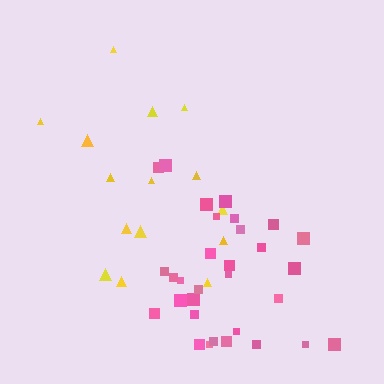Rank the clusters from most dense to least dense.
pink, yellow.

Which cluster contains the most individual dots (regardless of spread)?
Pink (31).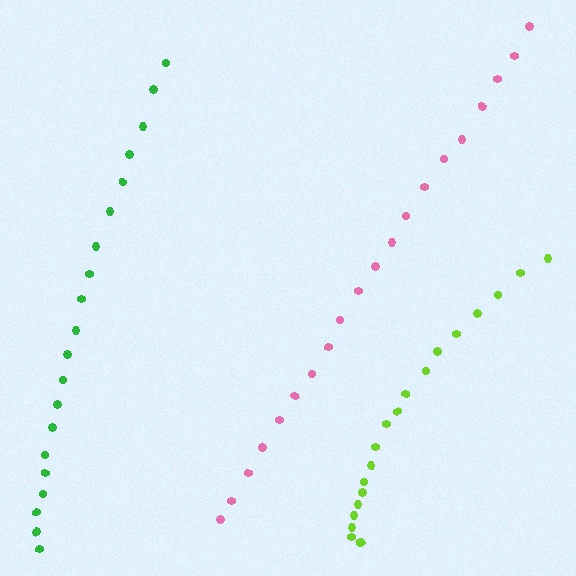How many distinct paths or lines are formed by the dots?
There are 3 distinct paths.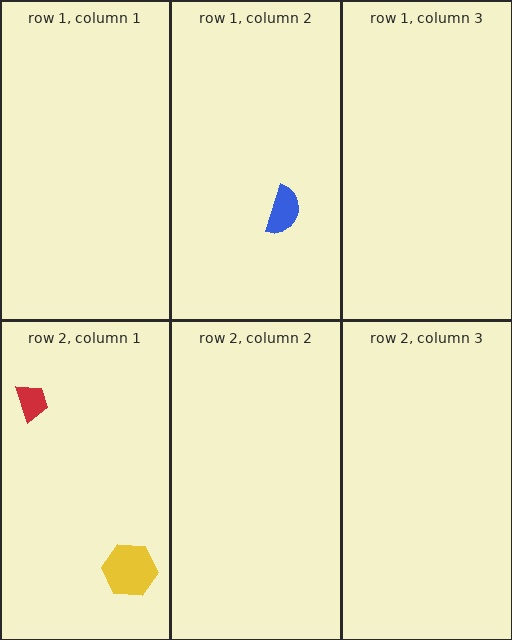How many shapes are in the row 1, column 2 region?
1.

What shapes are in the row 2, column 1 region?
The yellow hexagon, the red trapezoid.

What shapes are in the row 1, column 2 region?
The blue semicircle.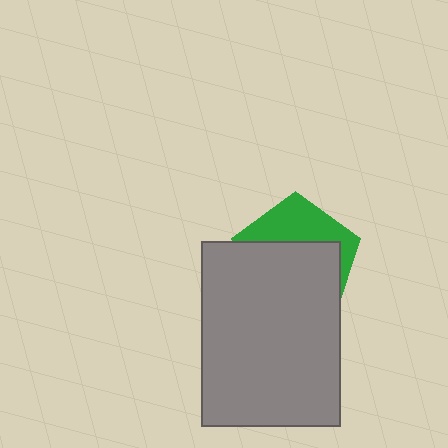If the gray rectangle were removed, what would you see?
You would see the complete green pentagon.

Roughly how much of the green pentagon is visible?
A small part of it is visible (roughly 36%).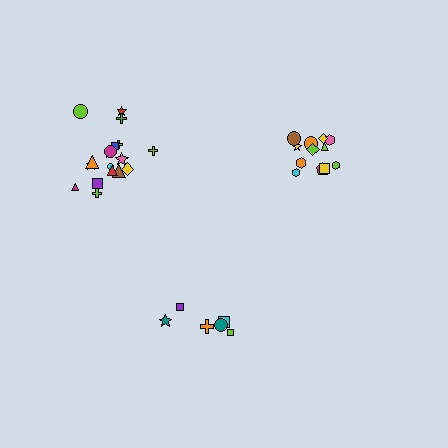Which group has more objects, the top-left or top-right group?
The top-left group.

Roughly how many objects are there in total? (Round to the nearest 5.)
Roughly 35 objects in total.